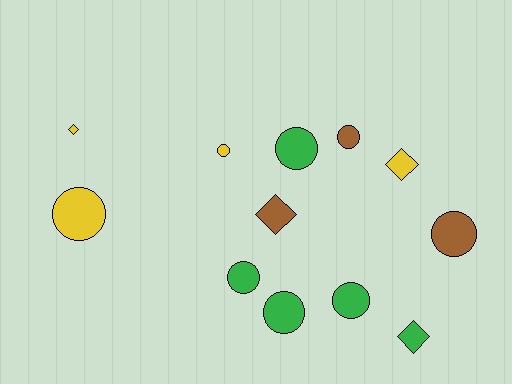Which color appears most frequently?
Green, with 5 objects.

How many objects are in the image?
There are 12 objects.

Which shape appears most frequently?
Circle, with 8 objects.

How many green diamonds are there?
There is 1 green diamond.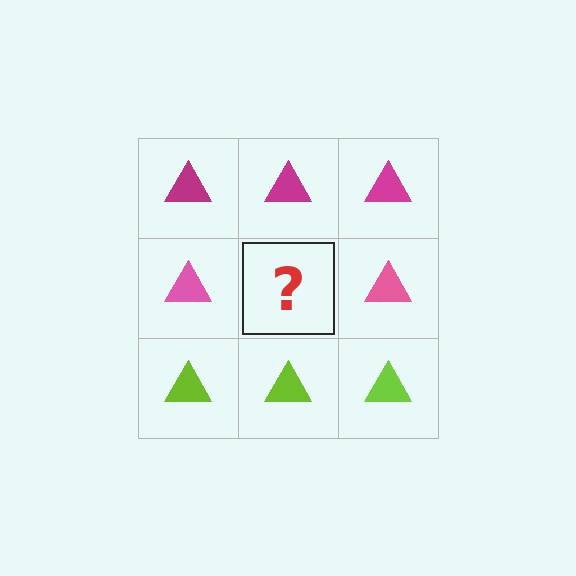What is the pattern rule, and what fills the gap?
The rule is that each row has a consistent color. The gap should be filled with a pink triangle.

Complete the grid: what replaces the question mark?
The question mark should be replaced with a pink triangle.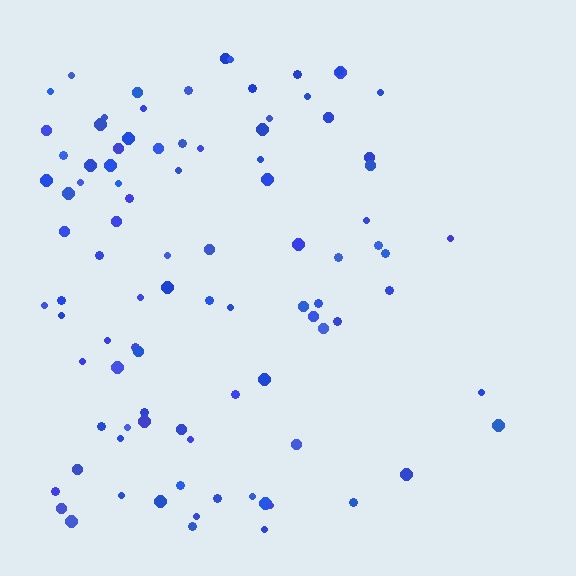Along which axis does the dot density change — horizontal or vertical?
Horizontal.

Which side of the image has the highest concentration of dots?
The left.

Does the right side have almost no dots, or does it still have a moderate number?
Still a moderate number, just noticeably fewer than the left.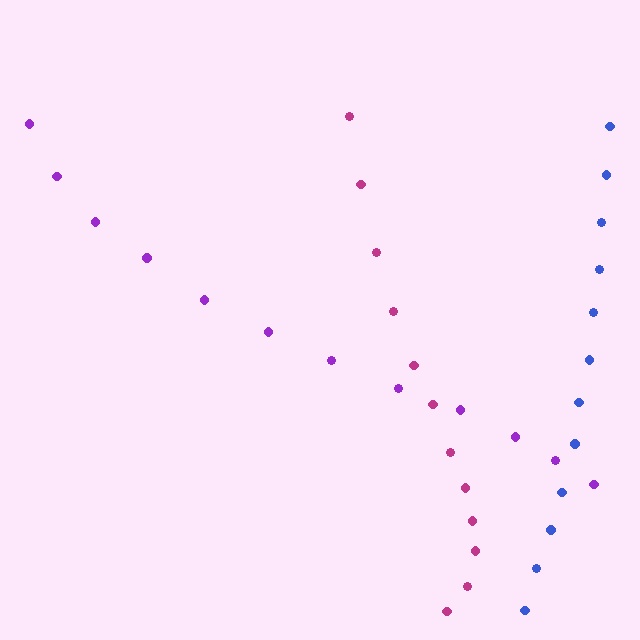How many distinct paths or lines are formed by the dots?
There are 3 distinct paths.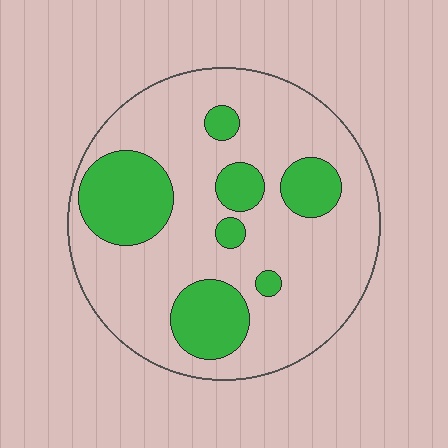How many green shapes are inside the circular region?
7.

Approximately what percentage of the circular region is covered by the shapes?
Approximately 25%.